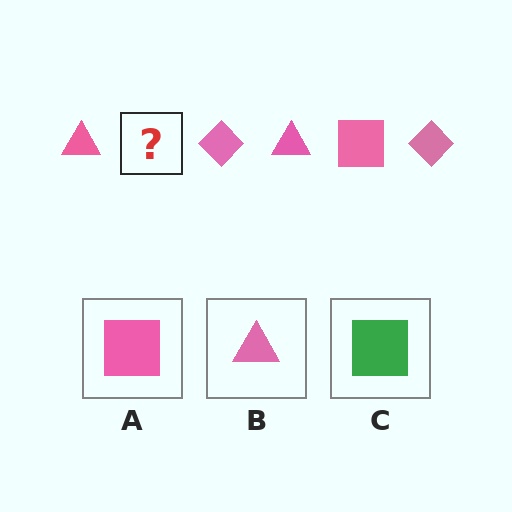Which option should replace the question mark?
Option A.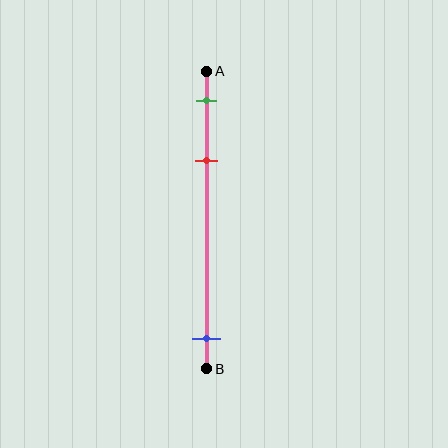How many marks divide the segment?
There are 3 marks dividing the segment.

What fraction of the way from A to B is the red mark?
The red mark is approximately 30% (0.3) of the way from A to B.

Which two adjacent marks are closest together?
The green and red marks are the closest adjacent pair.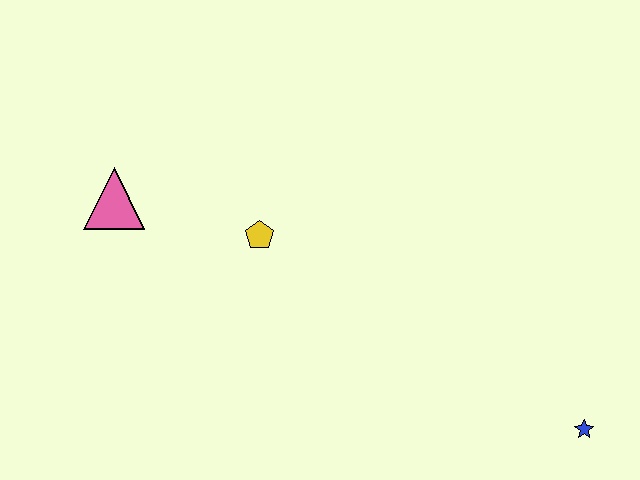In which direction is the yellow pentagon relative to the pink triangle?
The yellow pentagon is to the right of the pink triangle.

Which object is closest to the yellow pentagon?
The pink triangle is closest to the yellow pentagon.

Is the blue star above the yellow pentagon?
No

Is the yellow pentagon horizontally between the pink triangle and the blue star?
Yes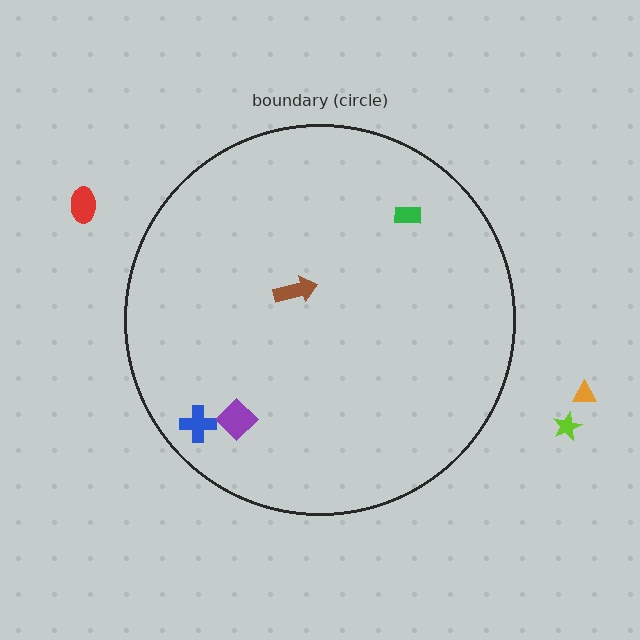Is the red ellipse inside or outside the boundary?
Outside.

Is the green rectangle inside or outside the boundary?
Inside.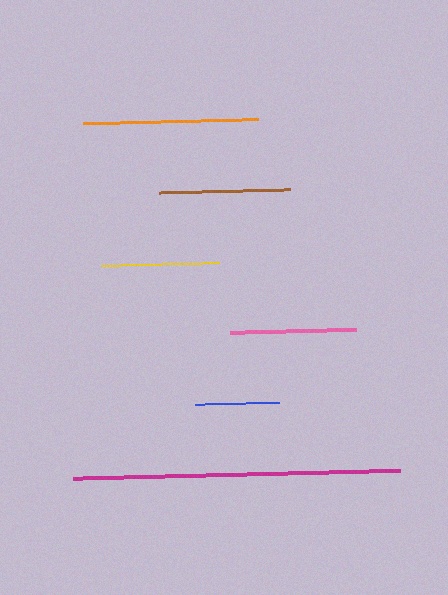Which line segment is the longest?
The magenta line is the longest at approximately 326 pixels.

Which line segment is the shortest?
The blue line is the shortest at approximately 84 pixels.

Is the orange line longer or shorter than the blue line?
The orange line is longer than the blue line.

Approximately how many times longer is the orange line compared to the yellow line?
The orange line is approximately 1.5 times the length of the yellow line.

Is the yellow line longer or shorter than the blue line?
The yellow line is longer than the blue line.